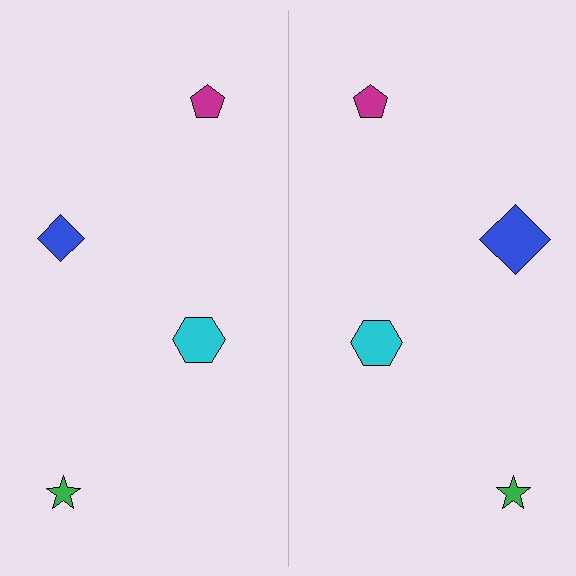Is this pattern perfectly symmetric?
No, the pattern is not perfectly symmetric. The blue diamond on the right side has a different size than its mirror counterpart.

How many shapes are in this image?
There are 8 shapes in this image.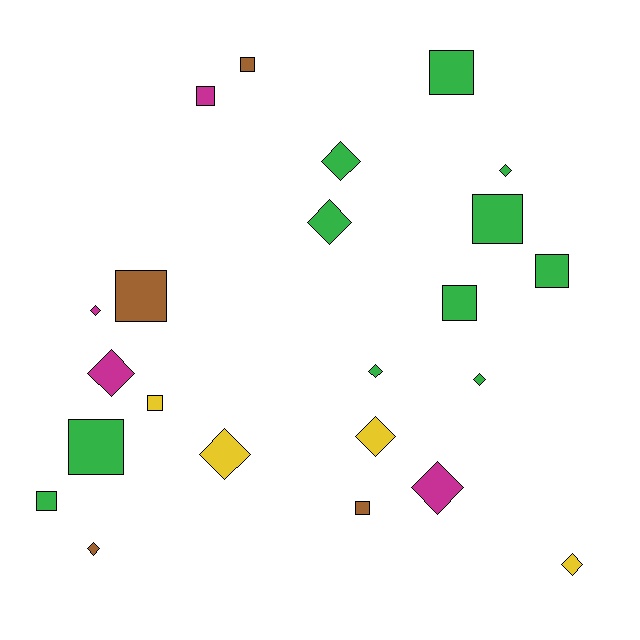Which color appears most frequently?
Green, with 11 objects.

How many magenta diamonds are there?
There are 3 magenta diamonds.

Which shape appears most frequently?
Diamond, with 12 objects.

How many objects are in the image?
There are 23 objects.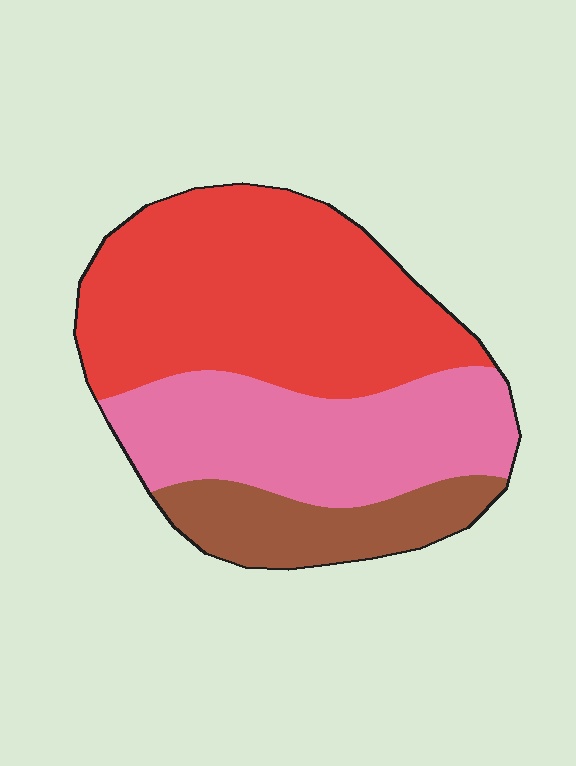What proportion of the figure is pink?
Pink covers around 35% of the figure.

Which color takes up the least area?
Brown, at roughly 15%.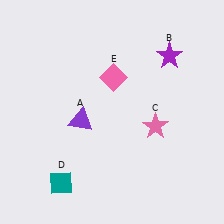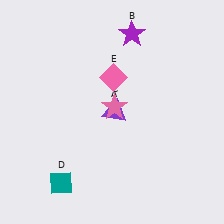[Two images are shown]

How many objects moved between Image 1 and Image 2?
3 objects moved between the two images.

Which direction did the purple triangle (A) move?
The purple triangle (A) moved right.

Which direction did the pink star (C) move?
The pink star (C) moved left.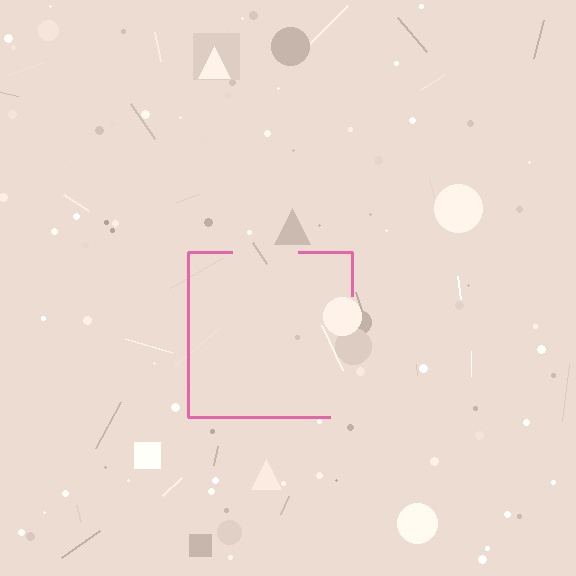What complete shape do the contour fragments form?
The contour fragments form a square.